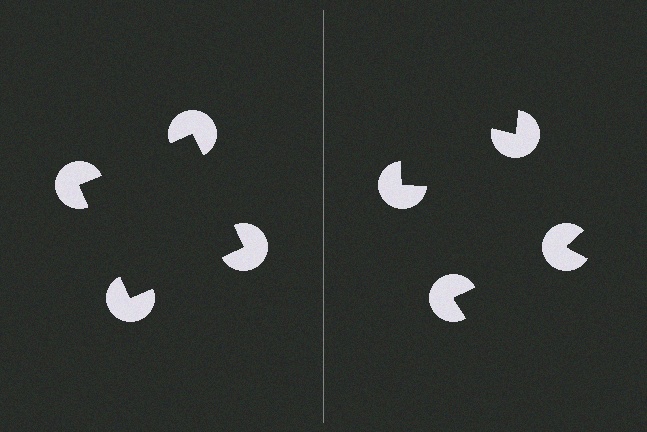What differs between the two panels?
The pac-man discs are positioned identically on both sides; only the wedge orientations differ. On the left they align to a square; on the right they are misaligned.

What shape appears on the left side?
An illusory square.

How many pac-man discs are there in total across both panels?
8 — 4 on each side.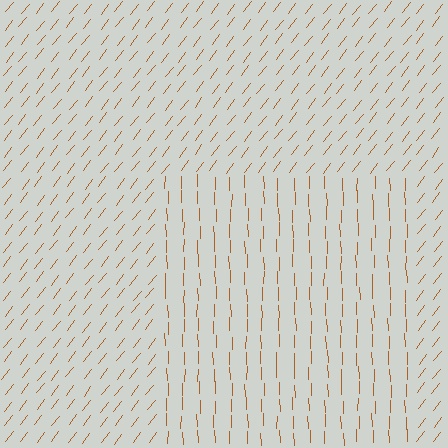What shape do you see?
I see a rectangle.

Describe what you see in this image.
The image is filled with small brown line segments. A rectangle region in the image has lines oriented differently from the surrounding lines, creating a visible texture boundary.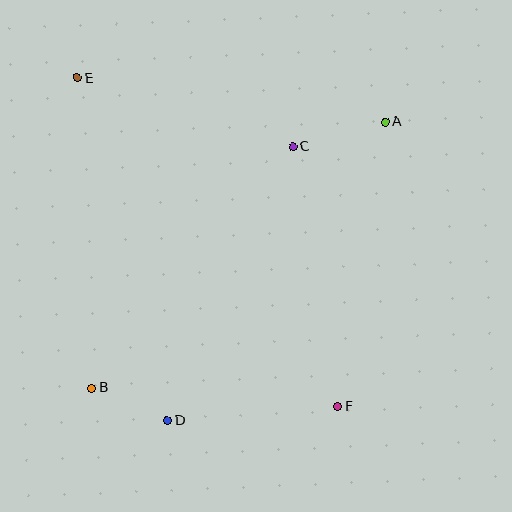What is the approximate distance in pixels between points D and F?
The distance between D and F is approximately 171 pixels.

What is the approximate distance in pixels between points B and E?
The distance between B and E is approximately 311 pixels.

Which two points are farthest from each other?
Points E and F are farthest from each other.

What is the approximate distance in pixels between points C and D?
The distance between C and D is approximately 301 pixels.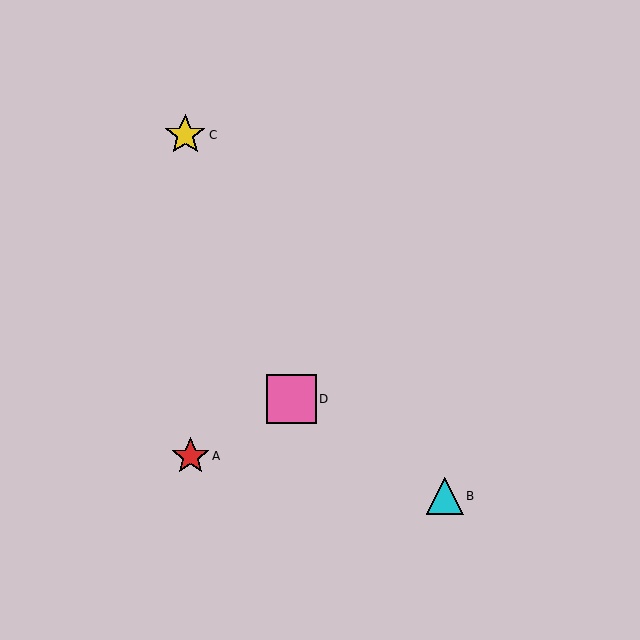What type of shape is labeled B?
Shape B is a cyan triangle.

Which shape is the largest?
The pink square (labeled D) is the largest.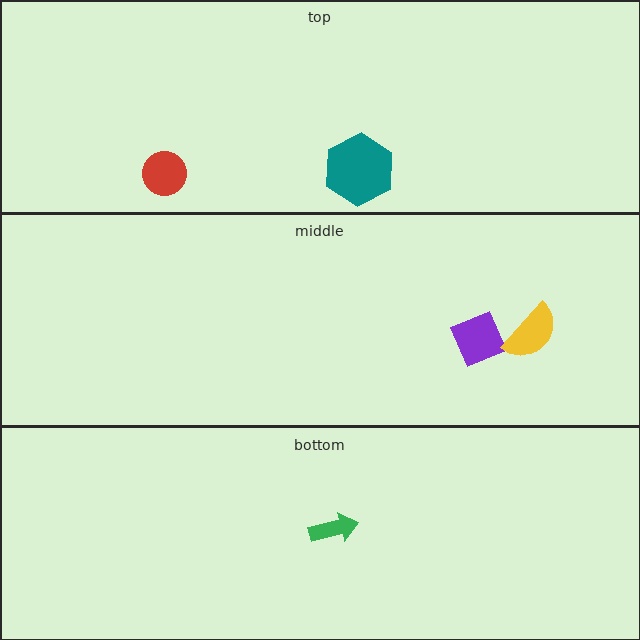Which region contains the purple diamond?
The middle region.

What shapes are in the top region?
The teal hexagon, the red circle.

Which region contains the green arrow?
The bottom region.